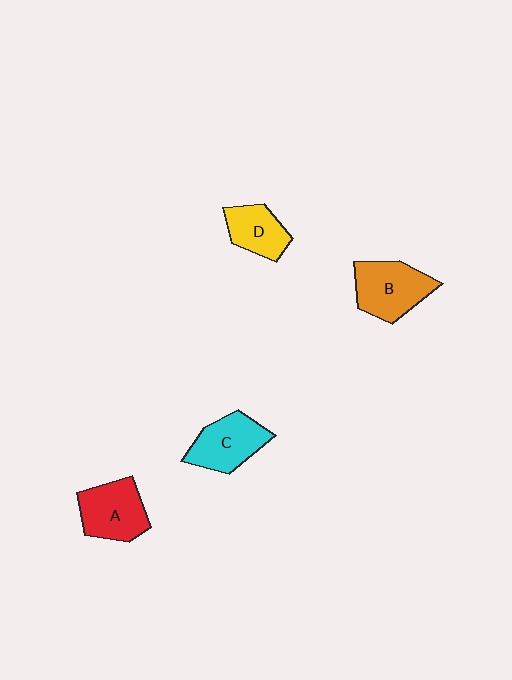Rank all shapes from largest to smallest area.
From largest to smallest: B (orange), A (red), C (cyan), D (yellow).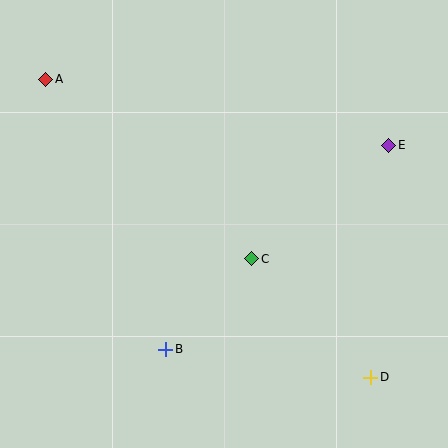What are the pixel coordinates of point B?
Point B is at (166, 349).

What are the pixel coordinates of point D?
Point D is at (371, 377).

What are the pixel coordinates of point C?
Point C is at (252, 259).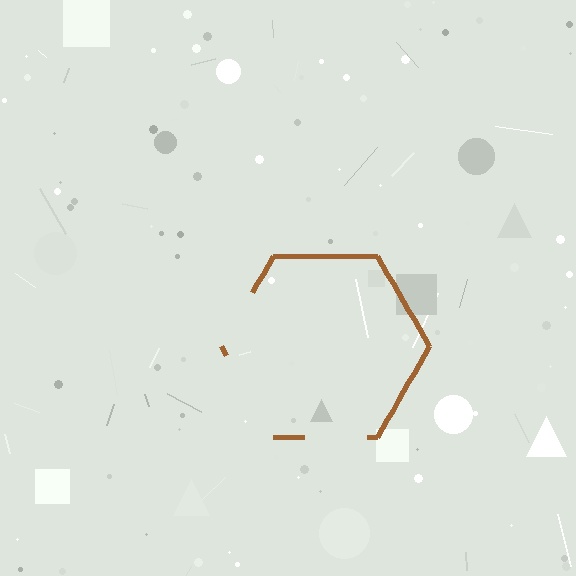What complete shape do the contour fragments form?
The contour fragments form a hexagon.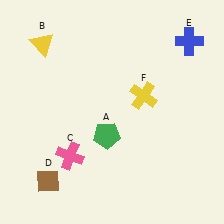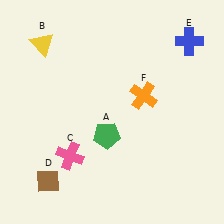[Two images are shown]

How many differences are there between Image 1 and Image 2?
There is 1 difference between the two images.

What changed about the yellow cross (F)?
In Image 1, F is yellow. In Image 2, it changed to orange.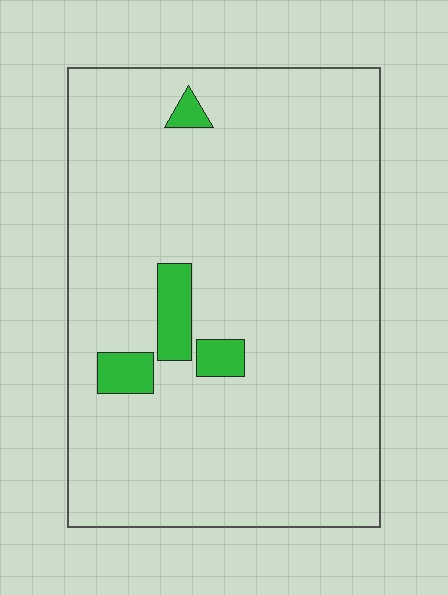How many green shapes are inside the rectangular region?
4.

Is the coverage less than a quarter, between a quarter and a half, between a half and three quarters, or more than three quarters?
Less than a quarter.